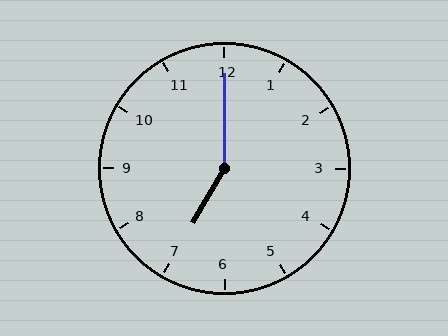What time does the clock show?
7:00.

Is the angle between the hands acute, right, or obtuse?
It is obtuse.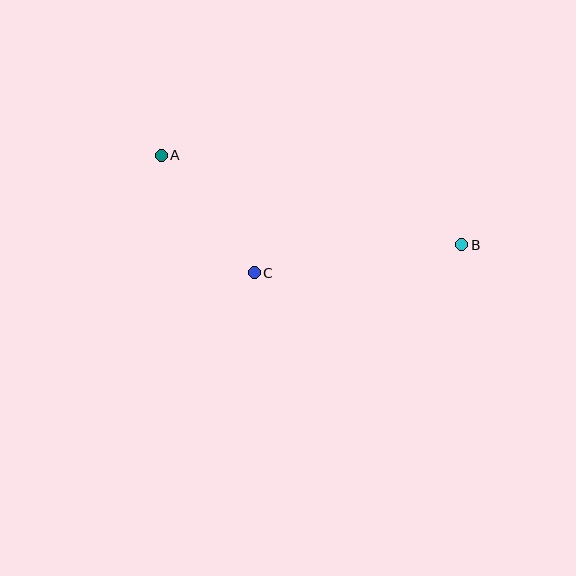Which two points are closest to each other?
Points A and C are closest to each other.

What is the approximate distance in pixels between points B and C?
The distance between B and C is approximately 210 pixels.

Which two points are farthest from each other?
Points A and B are farthest from each other.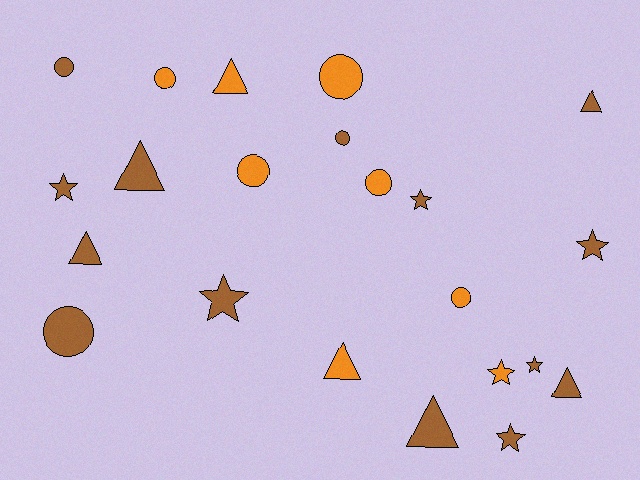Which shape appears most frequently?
Circle, with 8 objects.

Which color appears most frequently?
Brown, with 14 objects.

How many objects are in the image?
There are 22 objects.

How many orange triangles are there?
There are 2 orange triangles.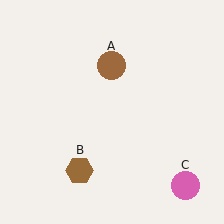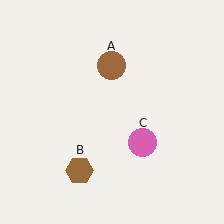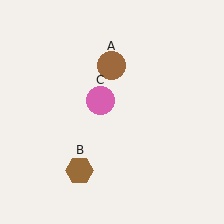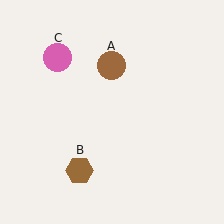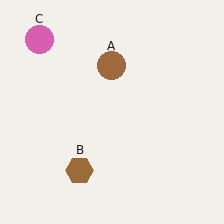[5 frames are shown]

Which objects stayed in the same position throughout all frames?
Brown circle (object A) and brown hexagon (object B) remained stationary.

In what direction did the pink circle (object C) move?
The pink circle (object C) moved up and to the left.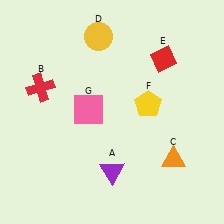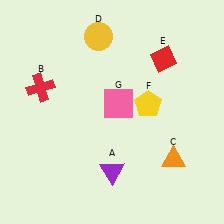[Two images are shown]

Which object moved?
The pink square (G) moved right.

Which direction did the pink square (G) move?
The pink square (G) moved right.